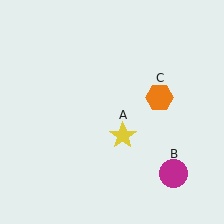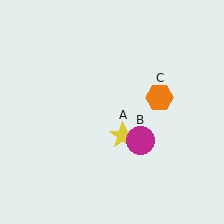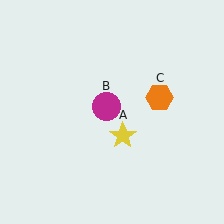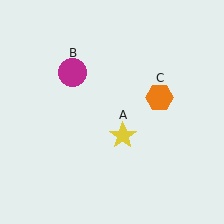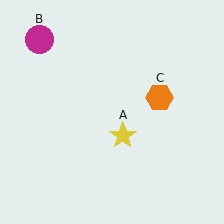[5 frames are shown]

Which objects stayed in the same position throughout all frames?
Yellow star (object A) and orange hexagon (object C) remained stationary.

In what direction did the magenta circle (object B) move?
The magenta circle (object B) moved up and to the left.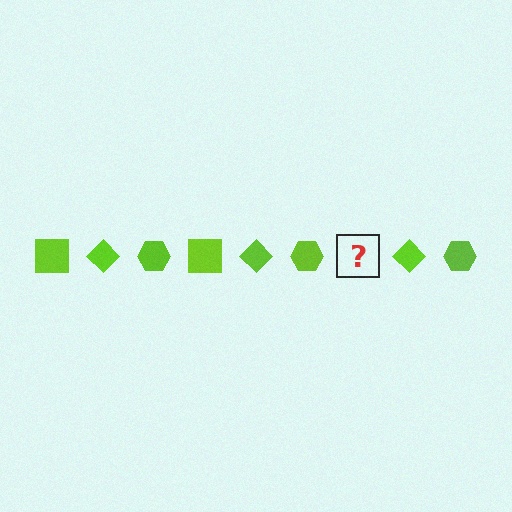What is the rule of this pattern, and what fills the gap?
The rule is that the pattern cycles through square, diamond, hexagon shapes in lime. The gap should be filled with a lime square.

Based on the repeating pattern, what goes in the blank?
The blank should be a lime square.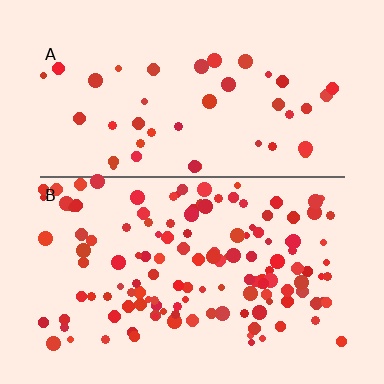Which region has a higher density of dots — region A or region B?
B (the bottom).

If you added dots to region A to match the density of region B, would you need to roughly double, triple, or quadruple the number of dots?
Approximately triple.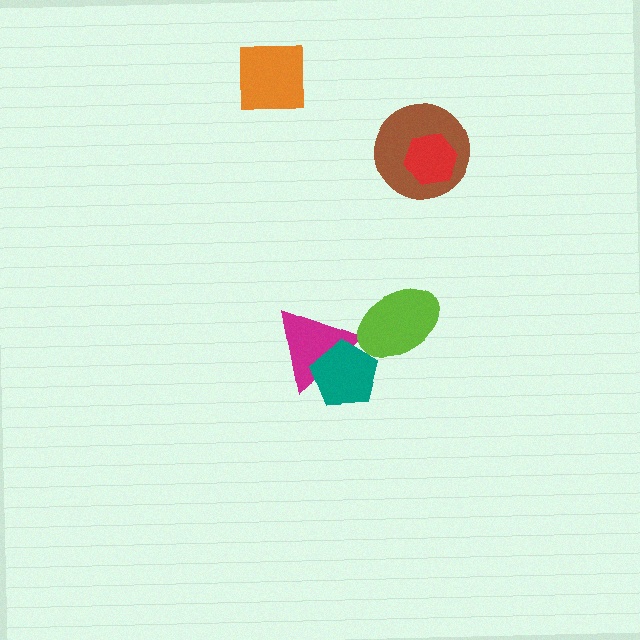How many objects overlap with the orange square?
0 objects overlap with the orange square.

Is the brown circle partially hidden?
Yes, it is partially covered by another shape.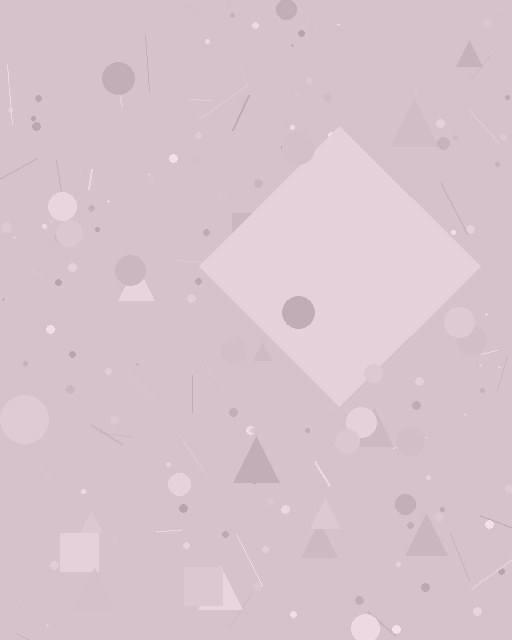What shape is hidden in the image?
A diamond is hidden in the image.